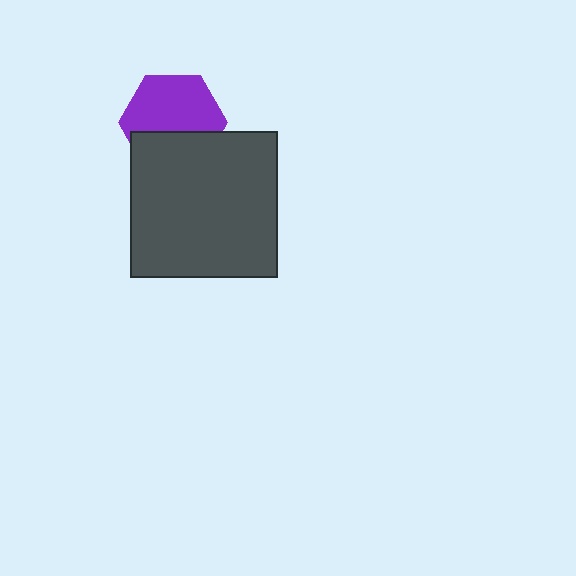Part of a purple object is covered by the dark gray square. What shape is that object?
It is a hexagon.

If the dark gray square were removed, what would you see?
You would see the complete purple hexagon.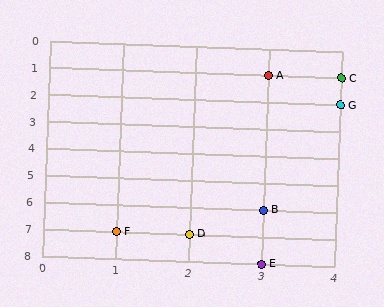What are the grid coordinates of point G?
Point G is at grid coordinates (4, 2).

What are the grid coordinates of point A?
Point A is at grid coordinates (3, 1).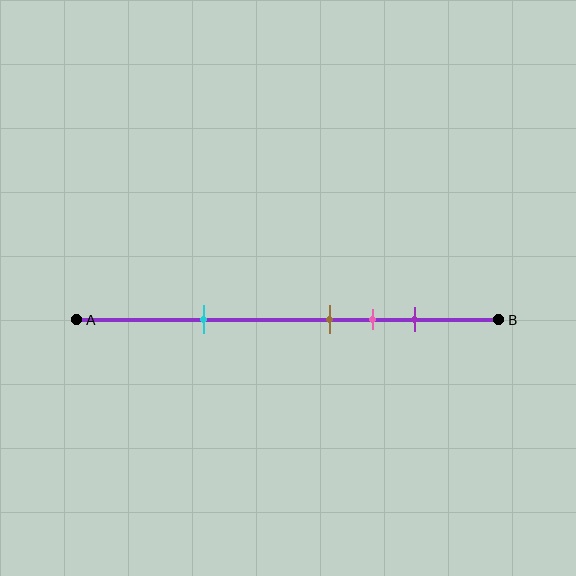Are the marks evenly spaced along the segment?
No, the marks are not evenly spaced.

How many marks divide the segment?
There are 4 marks dividing the segment.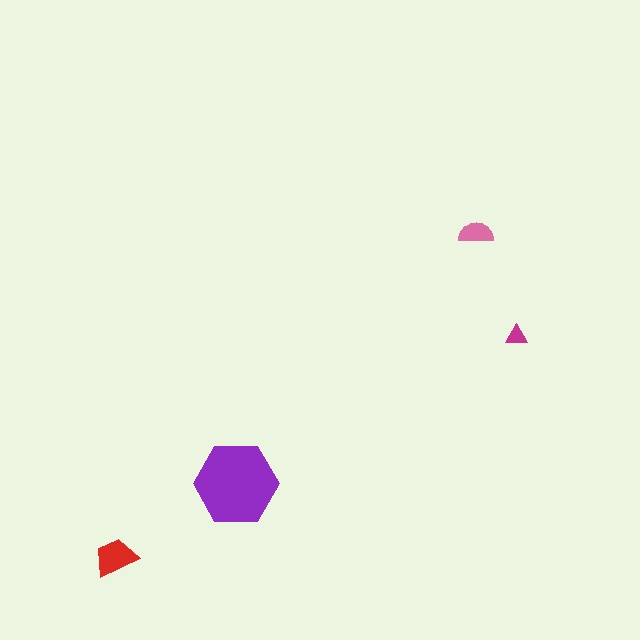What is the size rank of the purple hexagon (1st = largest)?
1st.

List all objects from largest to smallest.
The purple hexagon, the red trapezoid, the pink semicircle, the magenta triangle.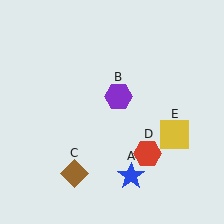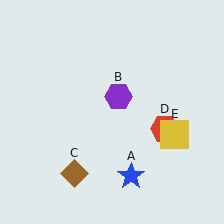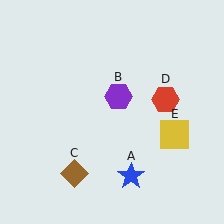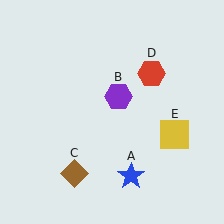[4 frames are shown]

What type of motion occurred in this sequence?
The red hexagon (object D) rotated counterclockwise around the center of the scene.